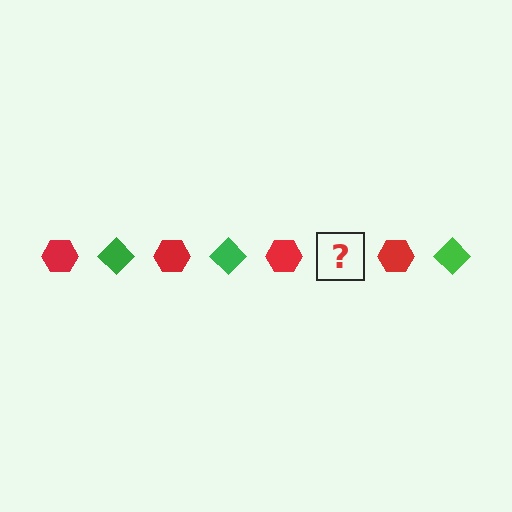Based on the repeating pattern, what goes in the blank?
The blank should be a green diamond.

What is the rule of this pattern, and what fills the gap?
The rule is that the pattern alternates between red hexagon and green diamond. The gap should be filled with a green diamond.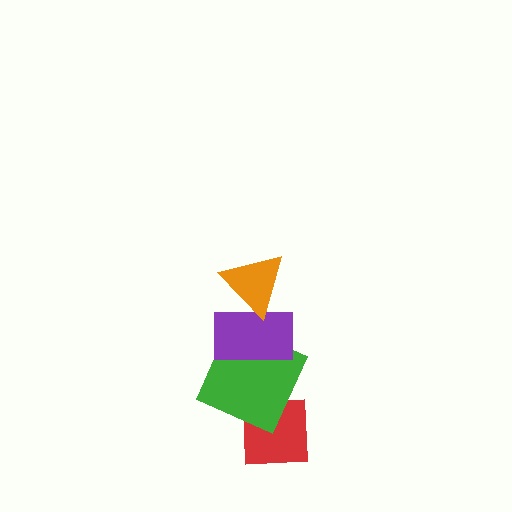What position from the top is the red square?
The red square is 4th from the top.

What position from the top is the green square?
The green square is 3rd from the top.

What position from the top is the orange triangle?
The orange triangle is 1st from the top.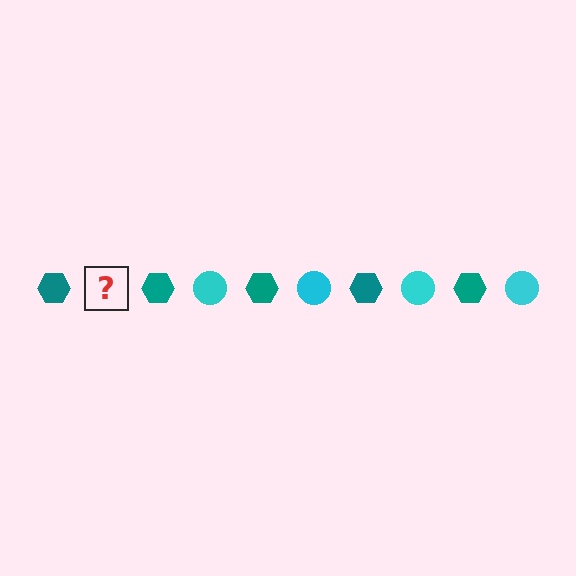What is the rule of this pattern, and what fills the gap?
The rule is that the pattern alternates between teal hexagon and cyan circle. The gap should be filled with a cyan circle.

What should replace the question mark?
The question mark should be replaced with a cyan circle.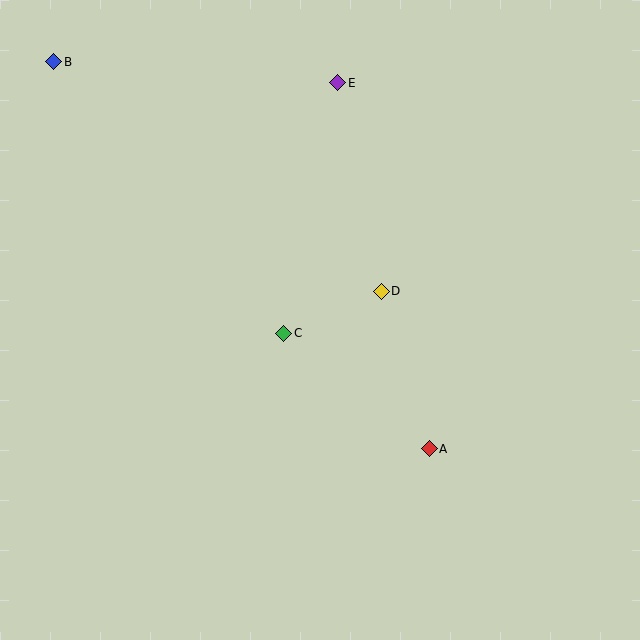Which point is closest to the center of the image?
Point C at (284, 333) is closest to the center.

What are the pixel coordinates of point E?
Point E is at (338, 83).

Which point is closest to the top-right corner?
Point E is closest to the top-right corner.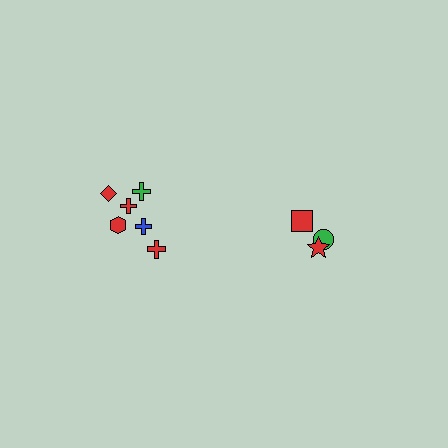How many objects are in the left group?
There are 6 objects.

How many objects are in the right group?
There are 3 objects.